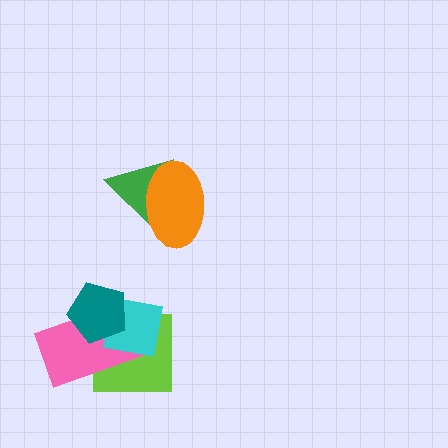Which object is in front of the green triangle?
The orange ellipse is in front of the green triangle.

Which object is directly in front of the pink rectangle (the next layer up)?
The cyan square is directly in front of the pink rectangle.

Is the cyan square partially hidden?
Yes, it is partially covered by another shape.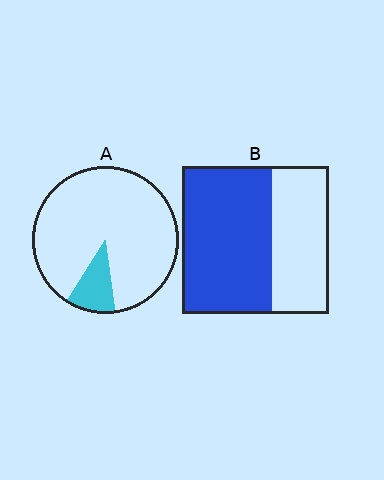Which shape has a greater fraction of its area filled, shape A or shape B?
Shape B.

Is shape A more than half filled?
No.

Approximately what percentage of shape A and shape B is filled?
A is approximately 10% and B is approximately 60%.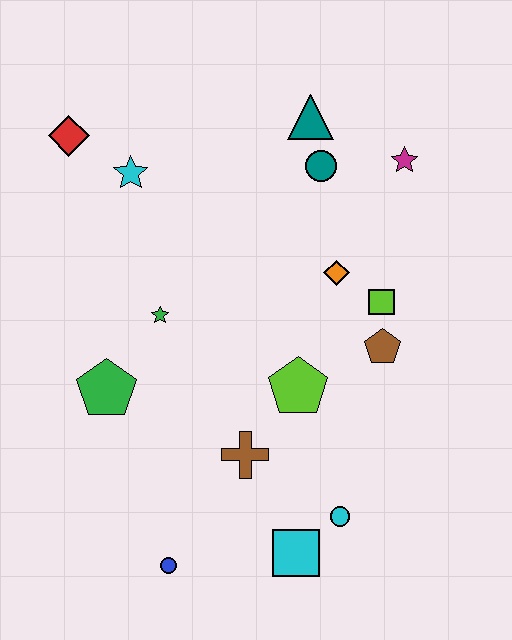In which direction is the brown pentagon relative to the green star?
The brown pentagon is to the right of the green star.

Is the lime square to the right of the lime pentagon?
Yes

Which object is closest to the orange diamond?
The lime square is closest to the orange diamond.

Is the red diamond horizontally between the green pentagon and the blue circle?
No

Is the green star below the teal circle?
Yes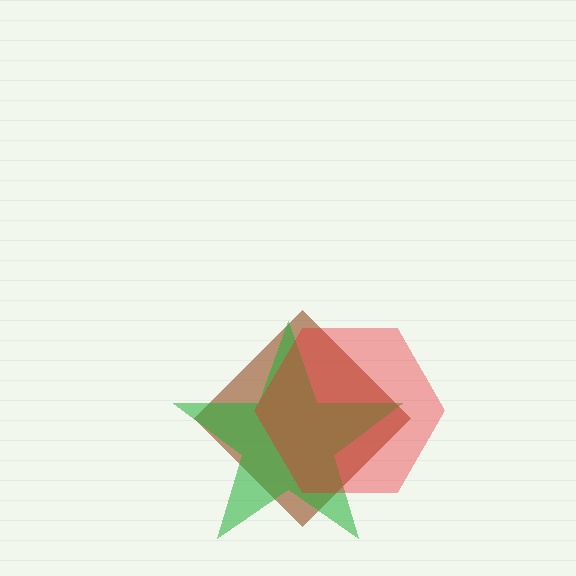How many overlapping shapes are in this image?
There are 3 overlapping shapes in the image.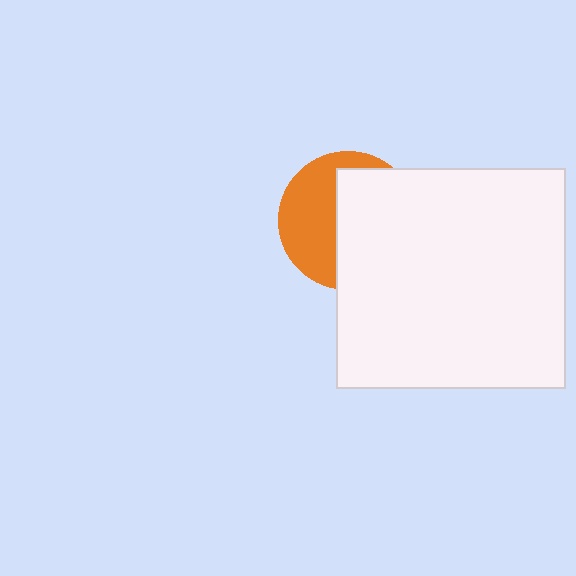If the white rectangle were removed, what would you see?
You would see the complete orange circle.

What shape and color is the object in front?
The object in front is a white rectangle.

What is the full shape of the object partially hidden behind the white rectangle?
The partially hidden object is an orange circle.